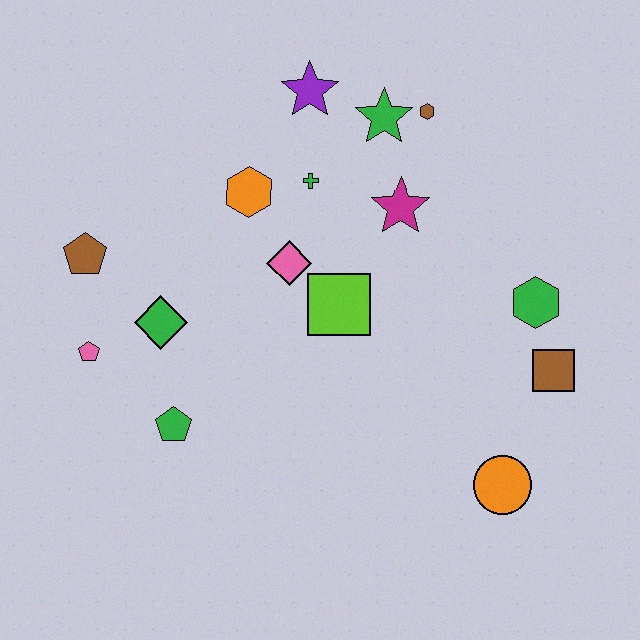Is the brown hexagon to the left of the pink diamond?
No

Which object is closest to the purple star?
The green star is closest to the purple star.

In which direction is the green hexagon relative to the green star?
The green hexagon is below the green star.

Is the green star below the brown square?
No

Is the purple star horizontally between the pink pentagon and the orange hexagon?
No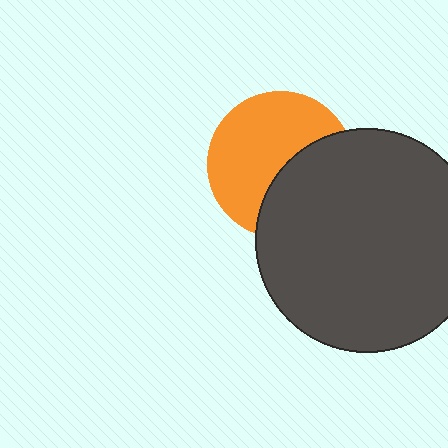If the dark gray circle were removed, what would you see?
You would see the complete orange circle.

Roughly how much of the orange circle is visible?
About half of it is visible (roughly 59%).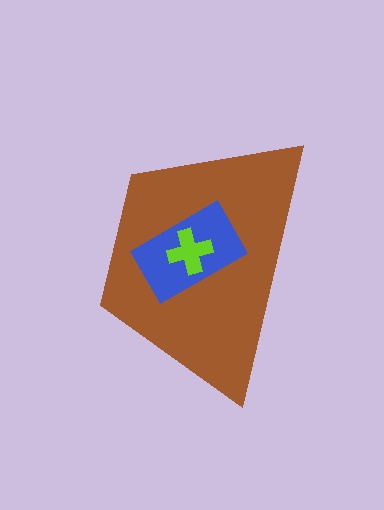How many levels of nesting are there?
3.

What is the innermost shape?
The lime cross.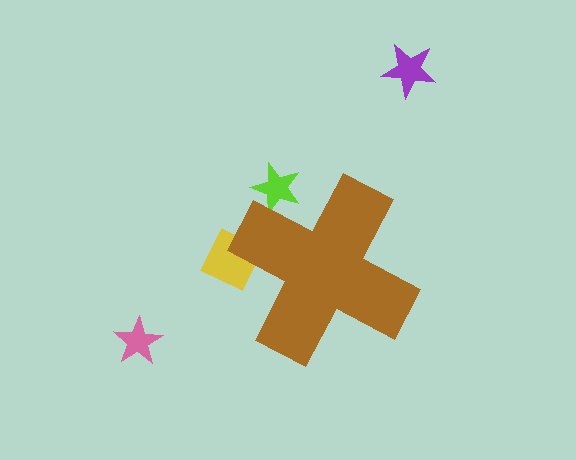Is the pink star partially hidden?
No, the pink star is fully visible.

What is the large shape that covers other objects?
A brown cross.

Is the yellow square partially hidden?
Yes, the yellow square is partially hidden behind the brown cross.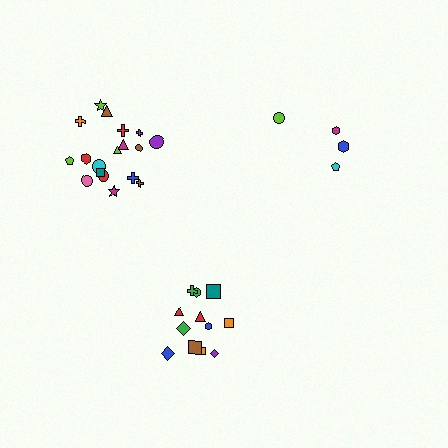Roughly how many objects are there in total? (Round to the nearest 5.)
Roughly 35 objects in total.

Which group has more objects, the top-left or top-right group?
The top-left group.